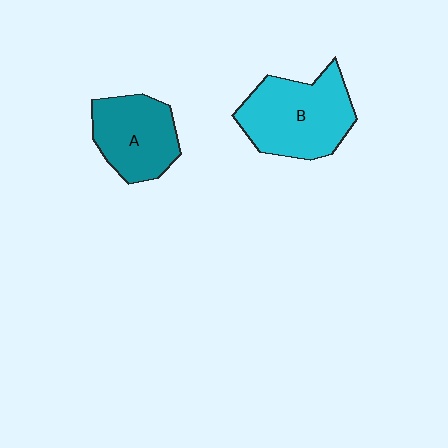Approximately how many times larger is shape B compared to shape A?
Approximately 1.3 times.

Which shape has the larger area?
Shape B (cyan).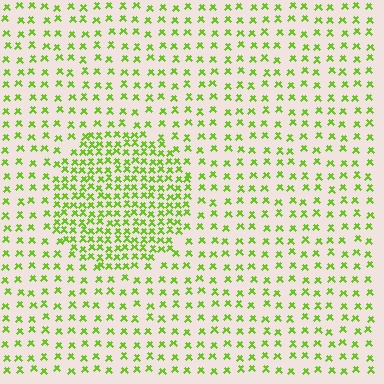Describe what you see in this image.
The image contains small lime elements arranged at two different densities. A circle-shaped region is visible where the elements are more densely packed than the surrounding area.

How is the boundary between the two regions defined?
The boundary is defined by a change in element density (approximately 2.2x ratio). All elements are the same color, size, and shape.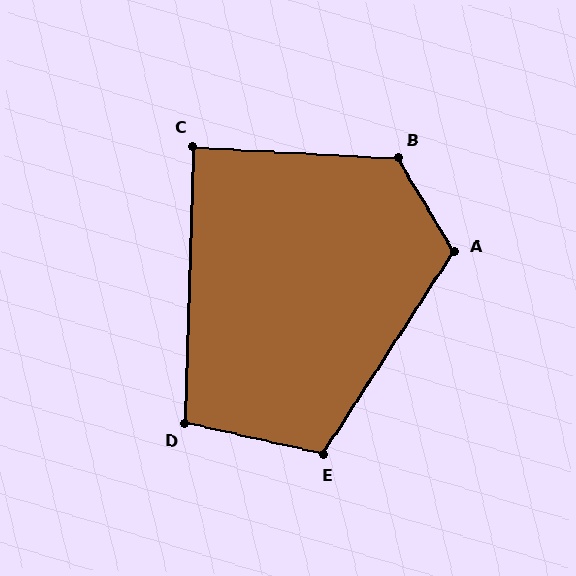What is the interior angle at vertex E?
Approximately 110 degrees (obtuse).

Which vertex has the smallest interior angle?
C, at approximately 89 degrees.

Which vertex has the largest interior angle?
B, at approximately 124 degrees.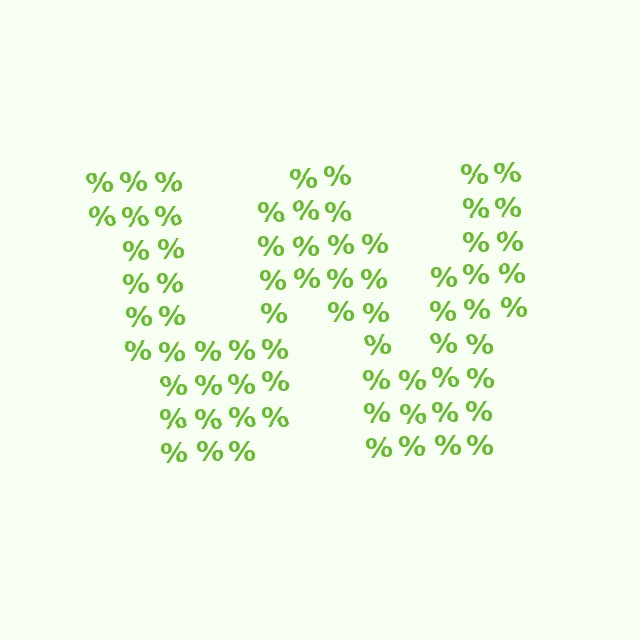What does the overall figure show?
The overall figure shows the letter W.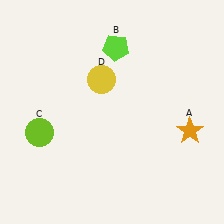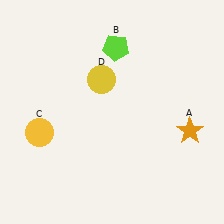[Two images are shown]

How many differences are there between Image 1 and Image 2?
There is 1 difference between the two images.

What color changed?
The circle (C) changed from lime in Image 1 to yellow in Image 2.